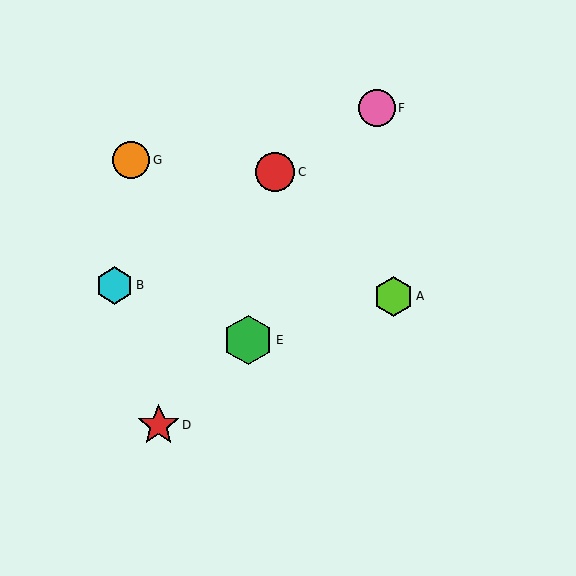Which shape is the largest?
The green hexagon (labeled E) is the largest.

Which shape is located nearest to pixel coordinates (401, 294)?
The lime hexagon (labeled A) at (393, 296) is nearest to that location.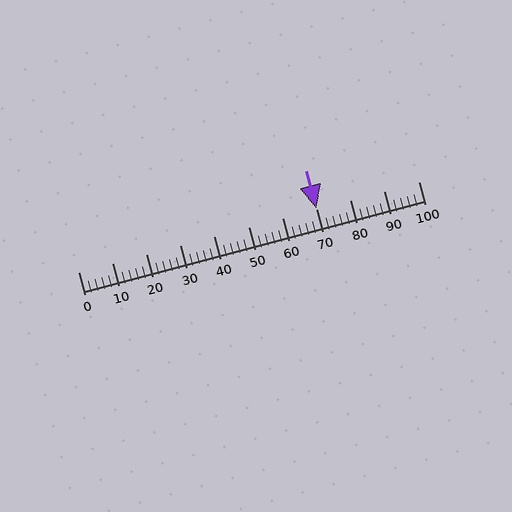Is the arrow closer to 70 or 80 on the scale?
The arrow is closer to 70.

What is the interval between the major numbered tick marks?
The major tick marks are spaced 10 units apart.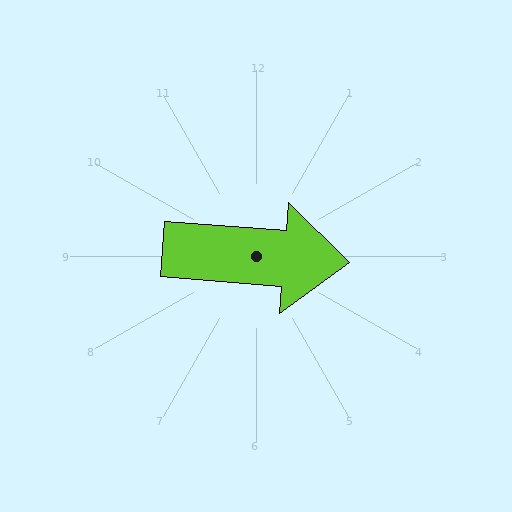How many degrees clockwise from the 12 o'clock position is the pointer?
Approximately 94 degrees.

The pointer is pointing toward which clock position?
Roughly 3 o'clock.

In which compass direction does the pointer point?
East.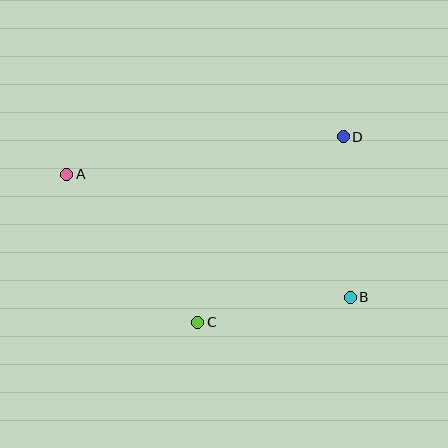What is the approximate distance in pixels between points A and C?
The distance between A and C is approximately 198 pixels.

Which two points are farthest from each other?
Points A and B are farthest from each other.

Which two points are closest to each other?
Points B and C are closest to each other.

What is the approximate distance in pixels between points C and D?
The distance between C and D is approximately 236 pixels.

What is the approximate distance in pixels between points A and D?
The distance between A and D is approximately 279 pixels.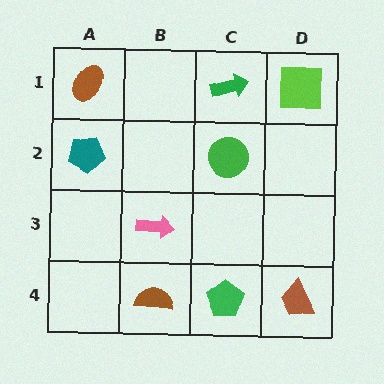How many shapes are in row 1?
3 shapes.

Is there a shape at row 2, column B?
No, that cell is empty.